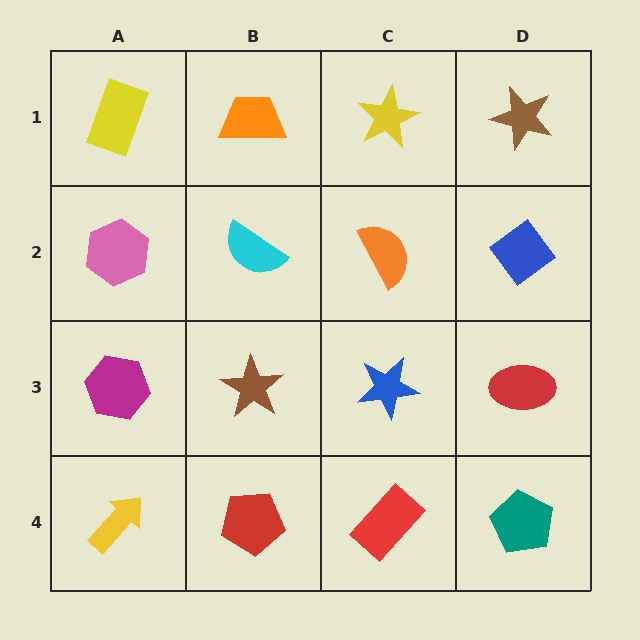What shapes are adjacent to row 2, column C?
A yellow star (row 1, column C), a blue star (row 3, column C), a cyan semicircle (row 2, column B), a blue diamond (row 2, column D).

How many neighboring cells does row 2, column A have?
3.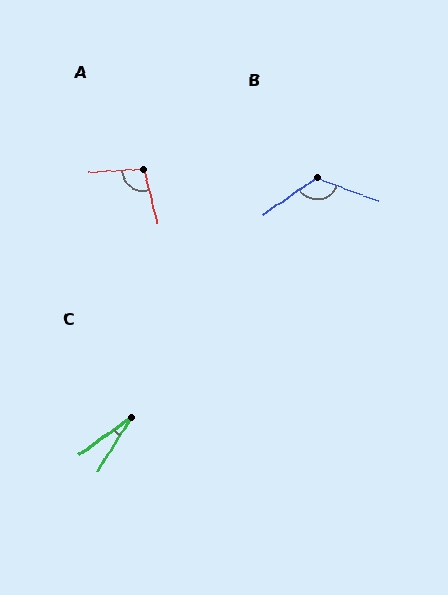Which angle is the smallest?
C, at approximately 21 degrees.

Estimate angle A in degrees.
Approximately 101 degrees.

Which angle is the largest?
B, at approximately 125 degrees.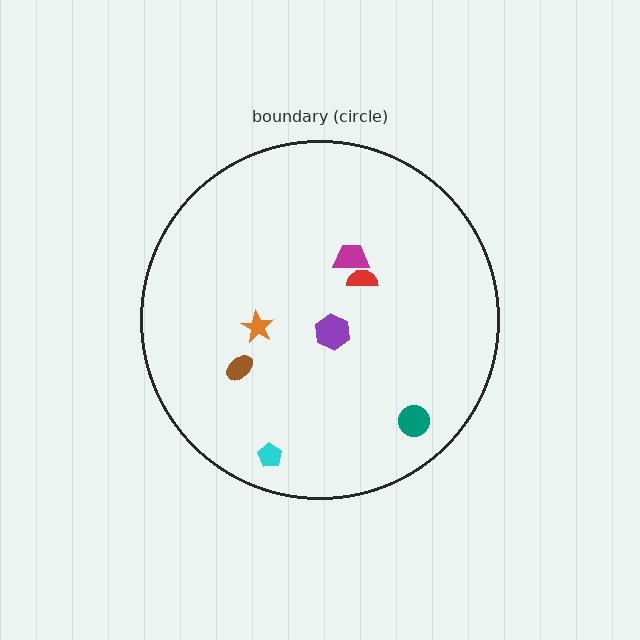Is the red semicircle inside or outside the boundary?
Inside.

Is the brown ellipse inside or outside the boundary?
Inside.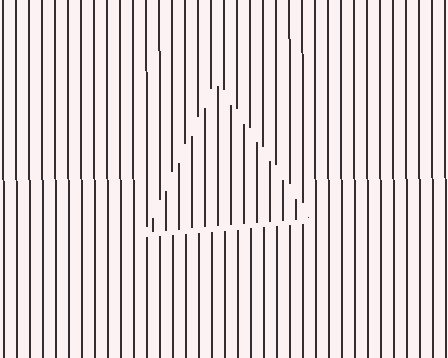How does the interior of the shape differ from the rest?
The interior of the shape contains the same grating, shifted by half a period — the contour is defined by the phase discontinuity where line-ends from the inner and outer gratings abut.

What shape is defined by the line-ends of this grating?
An illusory triangle. The interior of the shape contains the same grating, shifted by half a period — the contour is defined by the phase discontinuity where line-ends from the inner and outer gratings abut.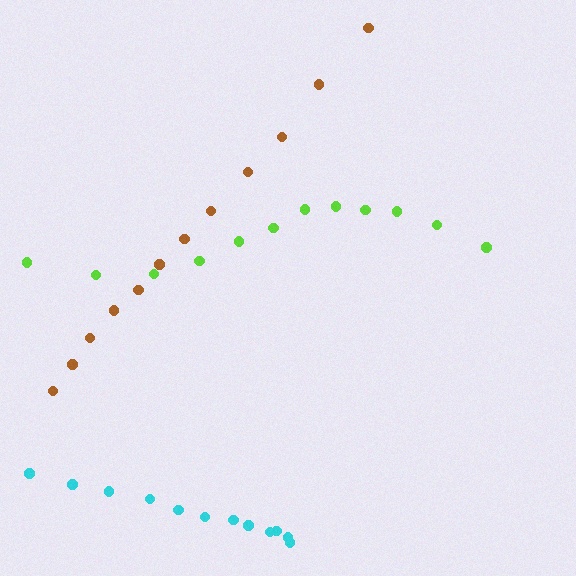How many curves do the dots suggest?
There are 3 distinct paths.